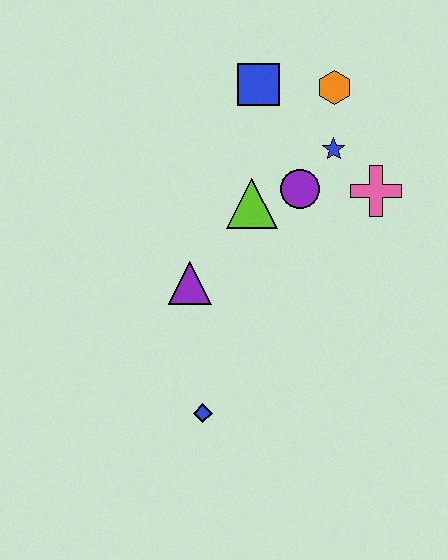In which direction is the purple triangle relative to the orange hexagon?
The purple triangle is below the orange hexagon.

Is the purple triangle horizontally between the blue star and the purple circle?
No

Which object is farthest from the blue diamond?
The orange hexagon is farthest from the blue diamond.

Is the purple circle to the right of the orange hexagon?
No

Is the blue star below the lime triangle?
No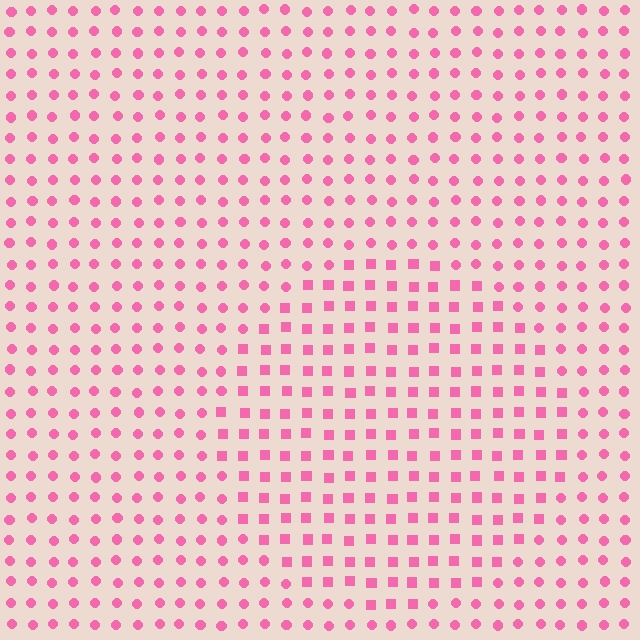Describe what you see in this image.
The image is filled with small pink elements arranged in a uniform grid. A circle-shaped region contains squares, while the surrounding area contains circles. The boundary is defined purely by the change in element shape.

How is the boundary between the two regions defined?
The boundary is defined by a change in element shape: squares inside vs. circles outside. All elements share the same color and spacing.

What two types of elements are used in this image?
The image uses squares inside the circle region and circles outside it.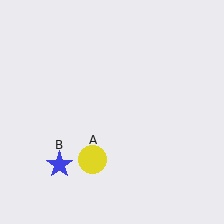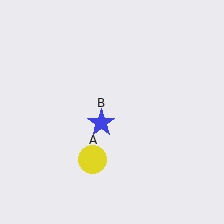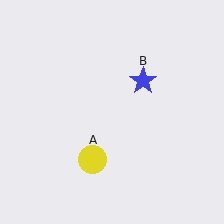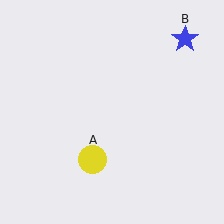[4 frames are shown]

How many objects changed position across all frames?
1 object changed position: blue star (object B).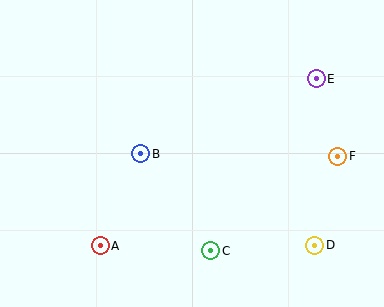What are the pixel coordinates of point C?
Point C is at (211, 251).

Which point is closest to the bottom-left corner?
Point A is closest to the bottom-left corner.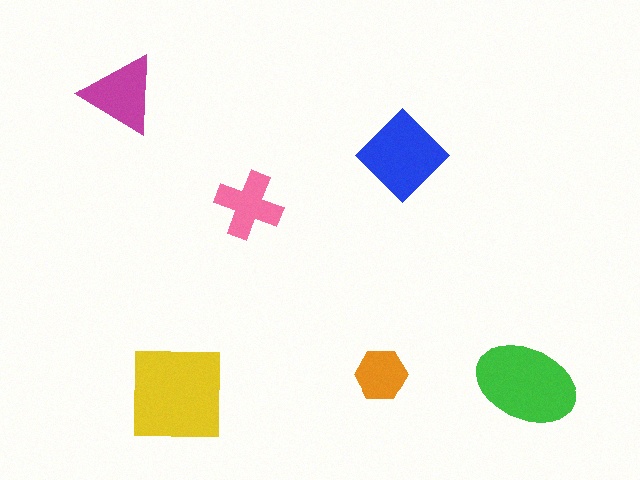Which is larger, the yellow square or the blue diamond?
The yellow square.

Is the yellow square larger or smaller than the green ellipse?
Larger.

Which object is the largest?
The yellow square.